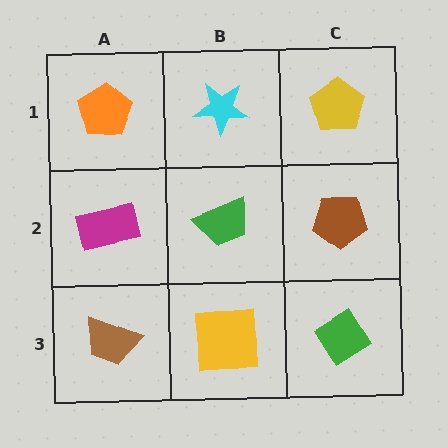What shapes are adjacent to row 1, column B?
A green trapezoid (row 2, column B), an orange pentagon (row 1, column A), a yellow pentagon (row 1, column C).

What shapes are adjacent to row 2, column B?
A cyan star (row 1, column B), a yellow square (row 3, column B), a magenta rectangle (row 2, column A), a brown pentagon (row 2, column C).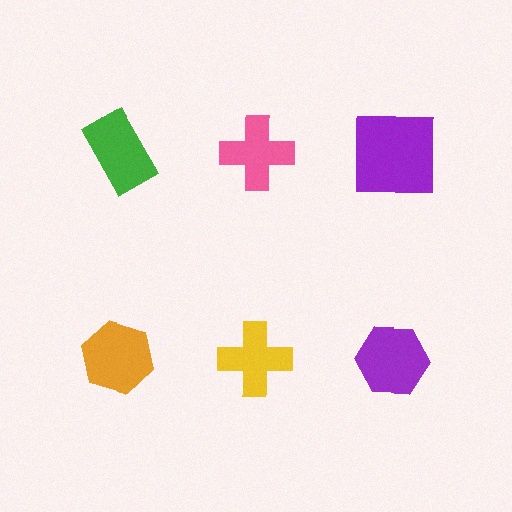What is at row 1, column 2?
A pink cross.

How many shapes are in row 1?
3 shapes.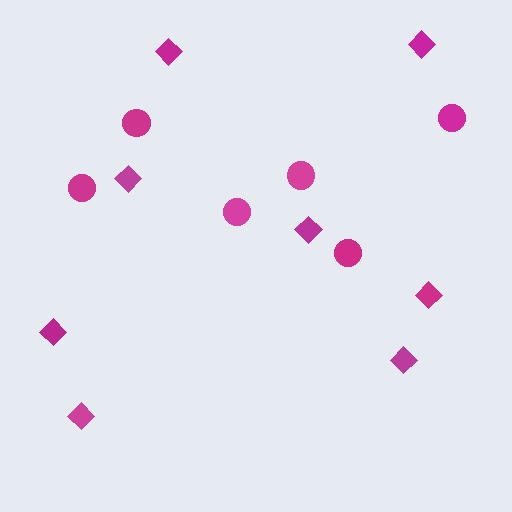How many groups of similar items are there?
There are 2 groups: one group of circles (6) and one group of diamonds (8).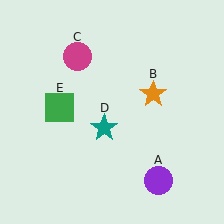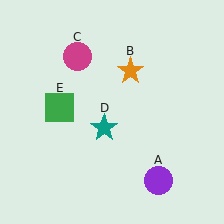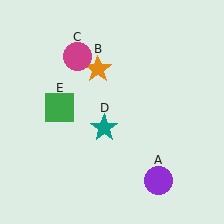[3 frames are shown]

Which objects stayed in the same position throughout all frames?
Purple circle (object A) and magenta circle (object C) and teal star (object D) and green square (object E) remained stationary.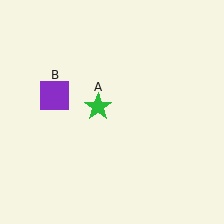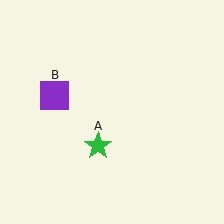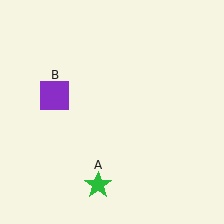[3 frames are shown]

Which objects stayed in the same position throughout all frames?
Purple square (object B) remained stationary.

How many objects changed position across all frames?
1 object changed position: green star (object A).